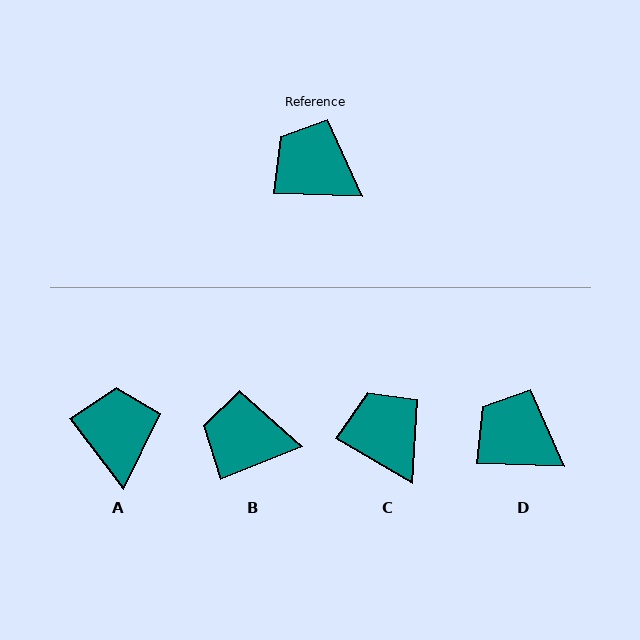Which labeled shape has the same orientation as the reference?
D.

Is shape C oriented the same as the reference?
No, it is off by about 28 degrees.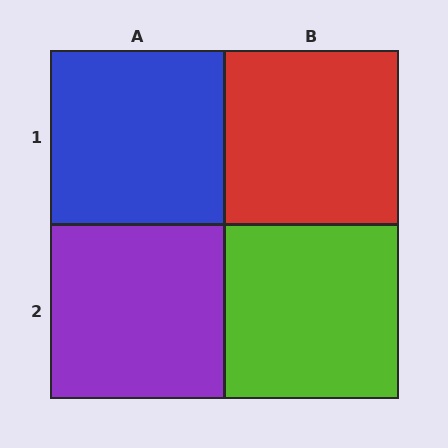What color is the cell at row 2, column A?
Purple.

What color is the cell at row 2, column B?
Lime.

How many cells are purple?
1 cell is purple.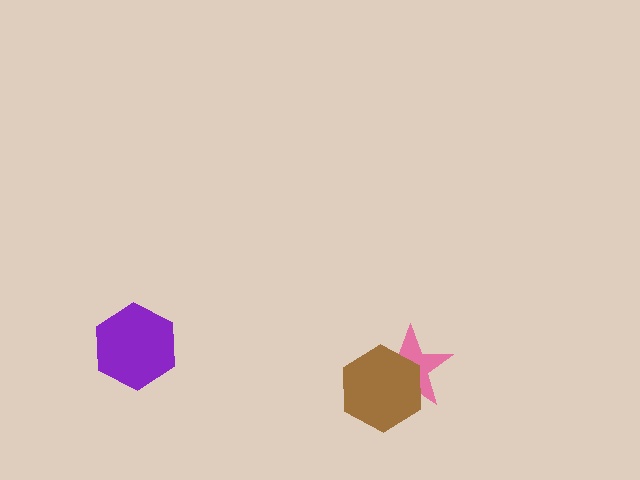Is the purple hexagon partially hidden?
No, no other shape covers it.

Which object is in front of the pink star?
The brown hexagon is in front of the pink star.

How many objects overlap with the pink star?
1 object overlaps with the pink star.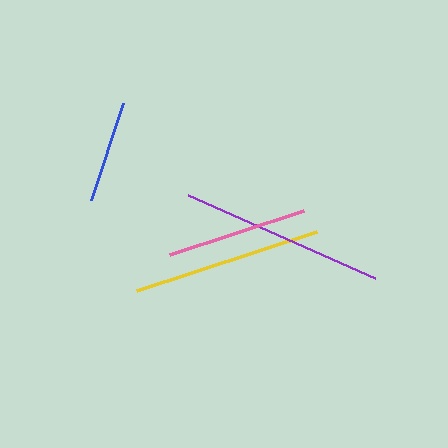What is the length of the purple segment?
The purple segment is approximately 204 pixels long.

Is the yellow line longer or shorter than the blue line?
The yellow line is longer than the blue line.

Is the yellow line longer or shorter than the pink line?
The yellow line is longer than the pink line.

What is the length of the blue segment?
The blue segment is approximately 102 pixels long.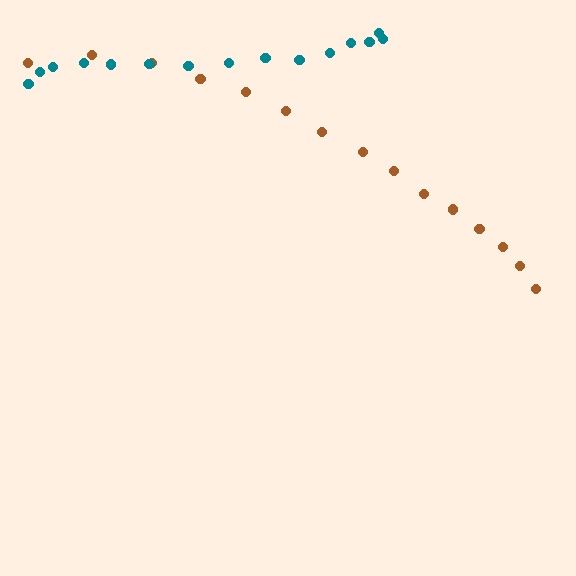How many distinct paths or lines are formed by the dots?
There are 2 distinct paths.